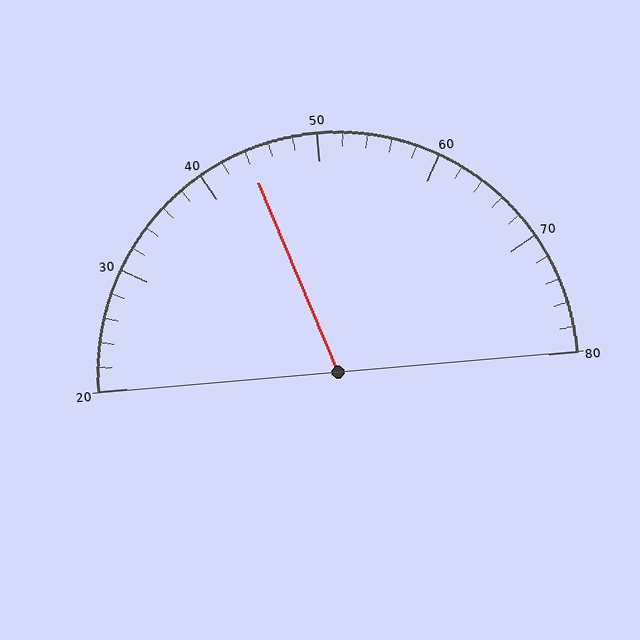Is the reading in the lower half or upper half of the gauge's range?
The reading is in the lower half of the range (20 to 80).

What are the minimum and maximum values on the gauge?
The gauge ranges from 20 to 80.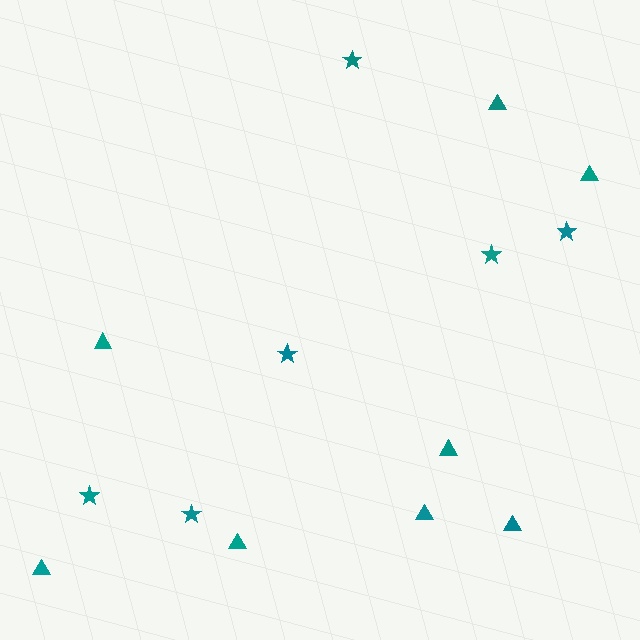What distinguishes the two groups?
There are 2 groups: one group of stars (6) and one group of triangles (8).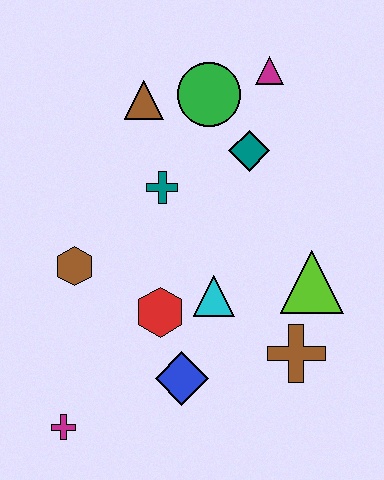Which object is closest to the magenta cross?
The blue diamond is closest to the magenta cross.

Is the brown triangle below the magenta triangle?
Yes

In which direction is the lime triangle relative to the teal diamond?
The lime triangle is below the teal diamond.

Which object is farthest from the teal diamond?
The magenta cross is farthest from the teal diamond.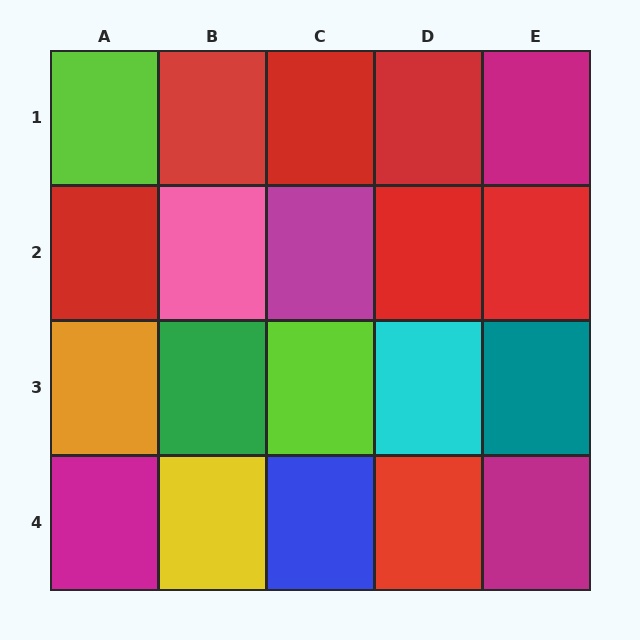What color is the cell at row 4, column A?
Magenta.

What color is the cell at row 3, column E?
Teal.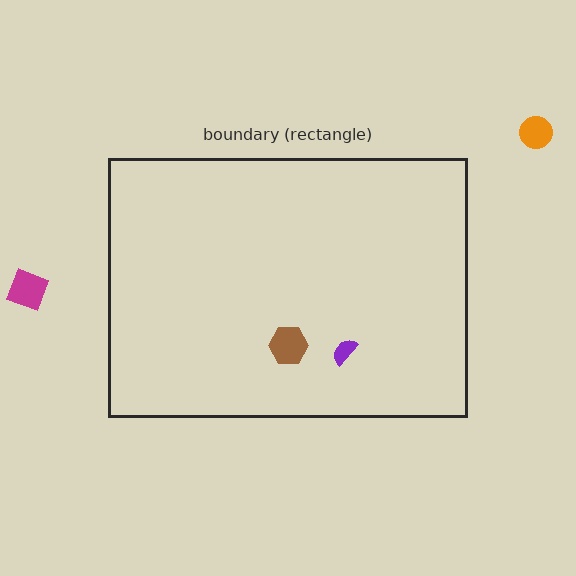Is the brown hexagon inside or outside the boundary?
Inside.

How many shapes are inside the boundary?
2 inside, 2 outside.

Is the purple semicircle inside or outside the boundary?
Inside.